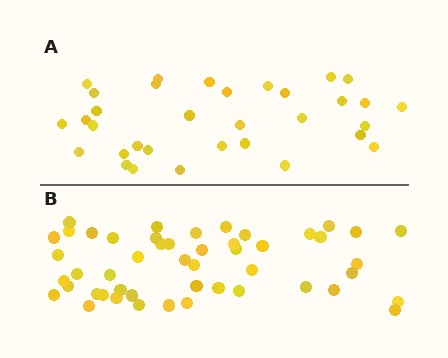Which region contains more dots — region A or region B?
Region B (the bottom region) has more dots.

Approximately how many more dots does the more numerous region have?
Region B has approximately 15 more dots than region A.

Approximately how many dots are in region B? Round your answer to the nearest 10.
About 50 dots. (The exact count is 49, which rounds to 50.)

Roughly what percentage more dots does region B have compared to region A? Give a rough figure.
About 50% more.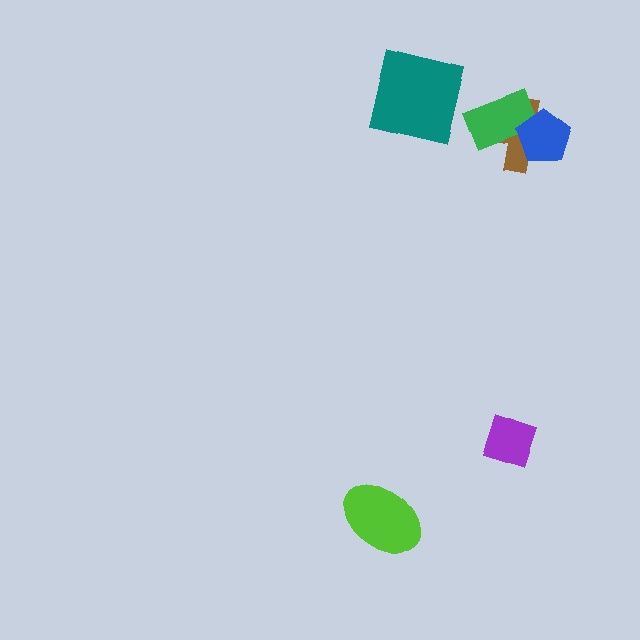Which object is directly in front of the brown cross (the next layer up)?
The green rectangle is directly in front of the brown cross.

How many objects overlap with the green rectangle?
2 objects overlap with the green rectangle.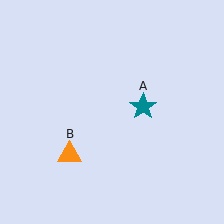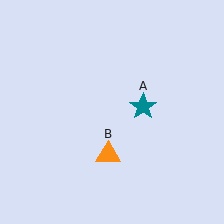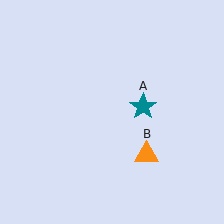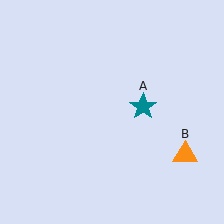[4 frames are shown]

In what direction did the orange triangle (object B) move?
The orange triangle (object B) moved right.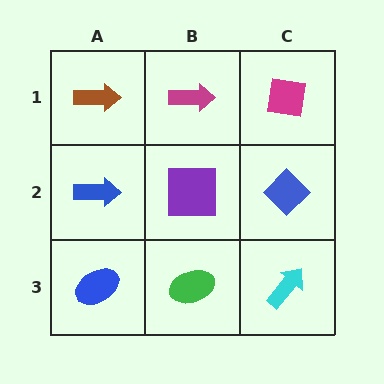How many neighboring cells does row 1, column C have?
2.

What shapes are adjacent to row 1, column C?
A blue diamond (row 2, column C), a magenta arrow (row 1, column B).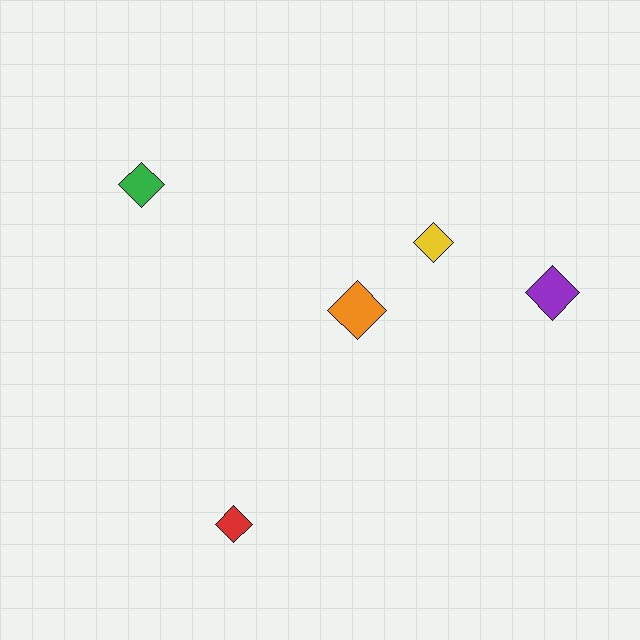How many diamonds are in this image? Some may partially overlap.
There are 5 diamonds.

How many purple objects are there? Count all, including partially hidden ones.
There is 1 purple object.